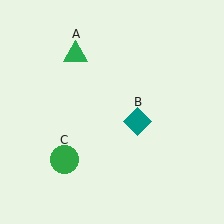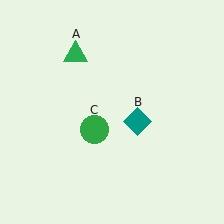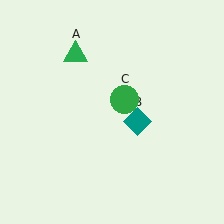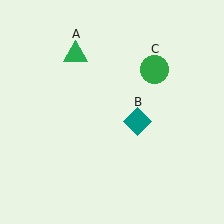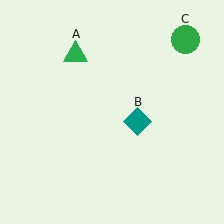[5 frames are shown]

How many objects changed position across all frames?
1 object changed position: green circle (object C).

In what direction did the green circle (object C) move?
The green circle (object C) moved up and to the right.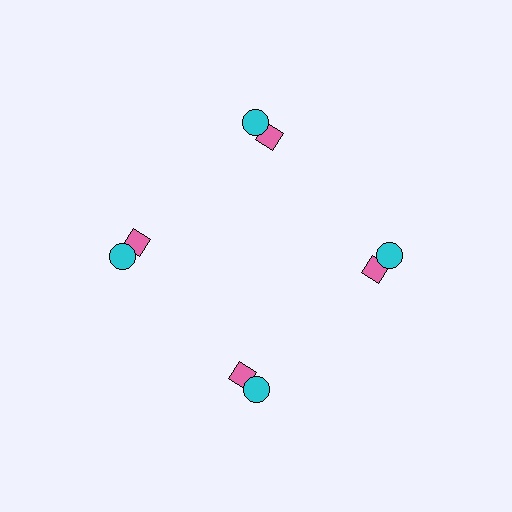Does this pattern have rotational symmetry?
Yes, this pattern has 4-fold rotational symmetry. It looks the same after rotating 90 degrees around the center.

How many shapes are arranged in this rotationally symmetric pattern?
There are 8 shapes, arranged in 4 groups of 2.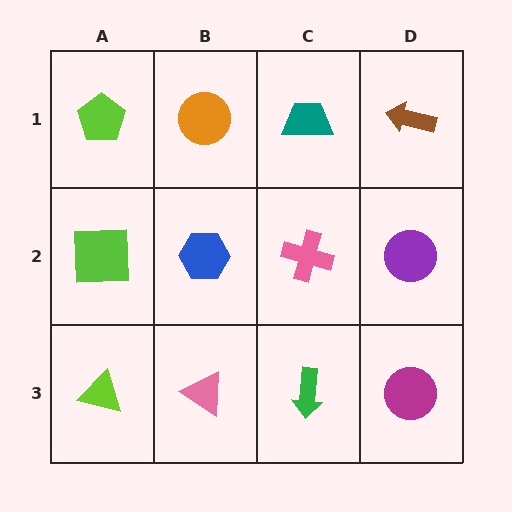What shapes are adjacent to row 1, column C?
A pink cross (row 2, column C), an orange circle (row 1, column B), a brown arrow (row 1, column D).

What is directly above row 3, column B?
A blue hexagon.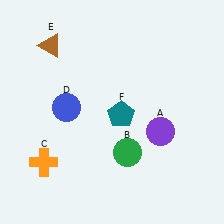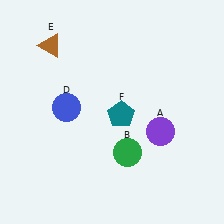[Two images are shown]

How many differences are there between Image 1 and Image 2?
There is 1 difference between the two images.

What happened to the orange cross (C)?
The orange cross (C) was removed in Image 2. It was in the bottom-left area of Image 1.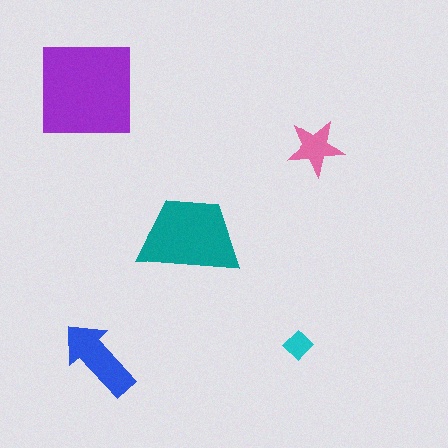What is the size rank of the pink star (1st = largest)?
4th.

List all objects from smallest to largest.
The cyan diamond, the pink star, the blue arrow, the teal trapezoid, the purple square.